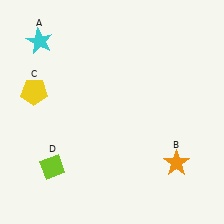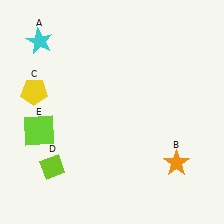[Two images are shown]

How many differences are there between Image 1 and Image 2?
There is 1 difference between the two images.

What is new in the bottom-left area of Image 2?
A lime square (E) was added in the bottom-left area of Image 2.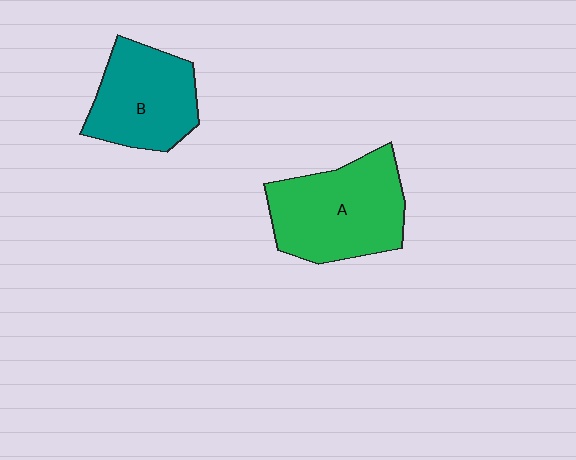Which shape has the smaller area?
Shape B (teal).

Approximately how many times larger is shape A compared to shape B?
Approximately 1.2 times.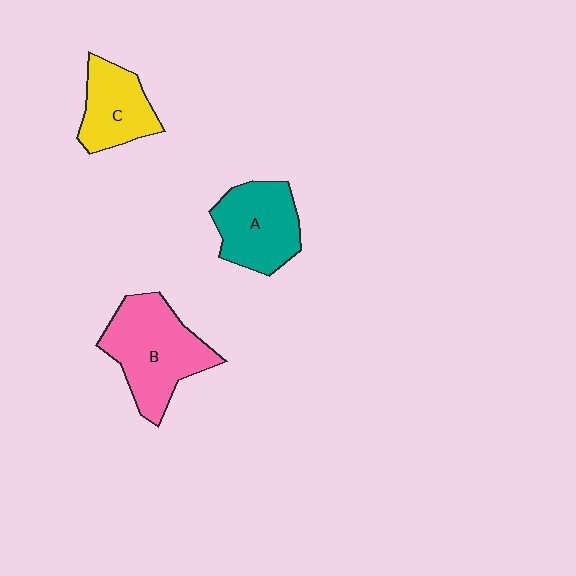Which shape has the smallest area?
Shape C (yellow).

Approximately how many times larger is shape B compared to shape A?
Approximately 1.3 times.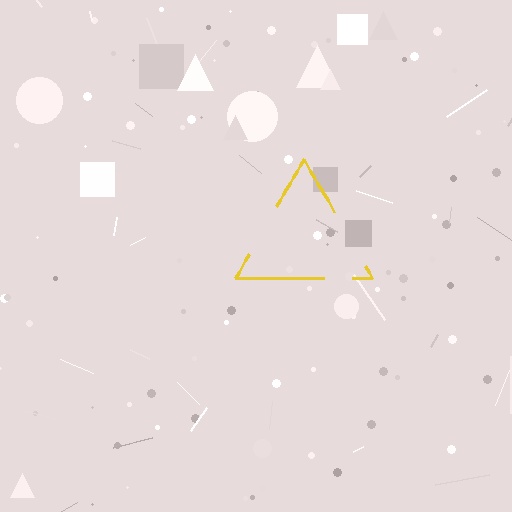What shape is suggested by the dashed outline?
The dashed outline suggests a triangle.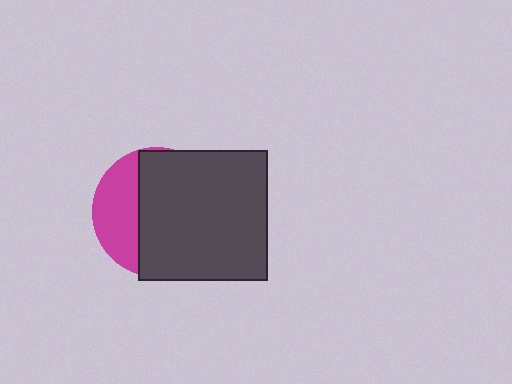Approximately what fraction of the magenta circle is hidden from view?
Roughly 68% of the magenta circle is hidden behind the dark gray square.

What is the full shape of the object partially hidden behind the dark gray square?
The partially hidden object is a magenta circle.